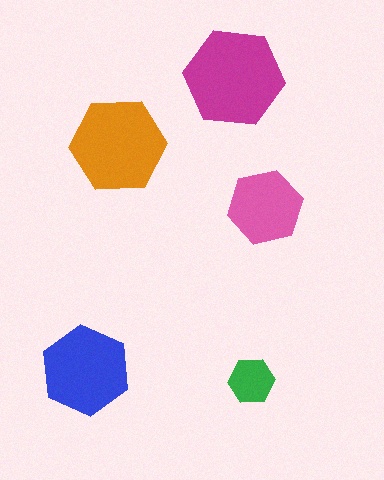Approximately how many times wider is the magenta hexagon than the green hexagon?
About 2 times wider.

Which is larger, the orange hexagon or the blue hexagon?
The orange one.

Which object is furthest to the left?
The blue hexagon is leftmost.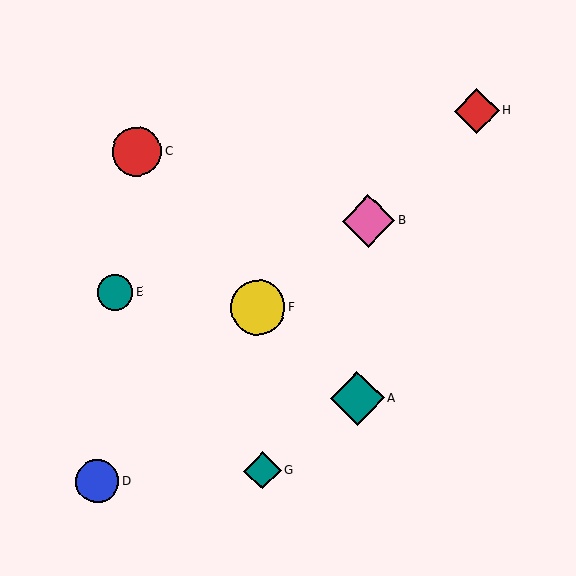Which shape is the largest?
The yellow circle (labeled F) is the largest.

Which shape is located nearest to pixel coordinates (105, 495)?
The blue circle (labeled D) at (97, 481) is nearest to that location.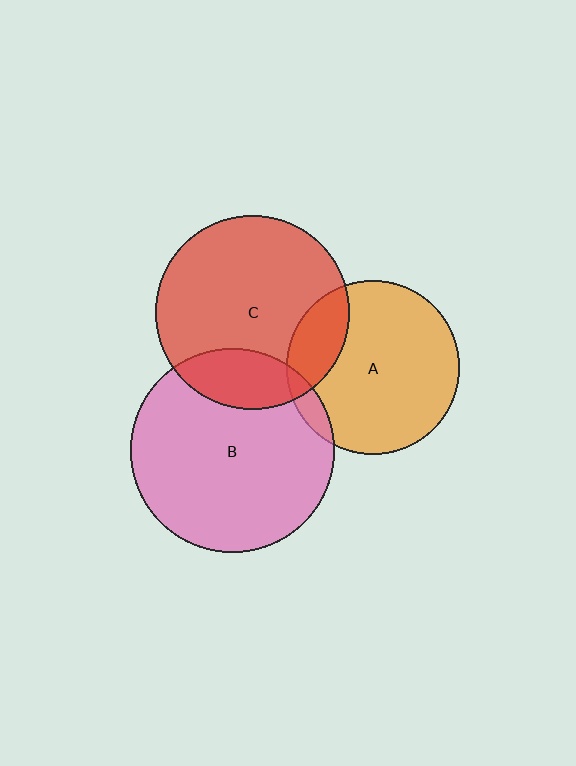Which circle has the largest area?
Circle B (pink).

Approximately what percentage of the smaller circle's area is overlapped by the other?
Approximately 20%.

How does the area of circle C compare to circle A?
Approximately 1.3 times.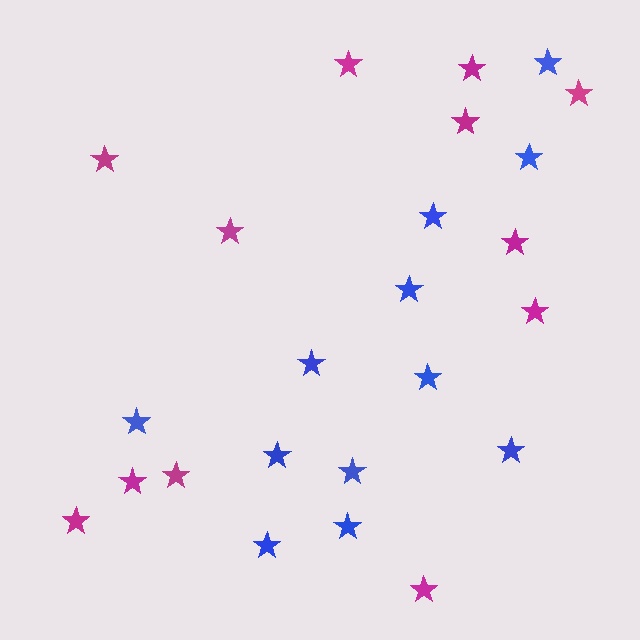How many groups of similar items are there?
There are 2 groups: one group of blue stars (12) and one group of magenta stars (12).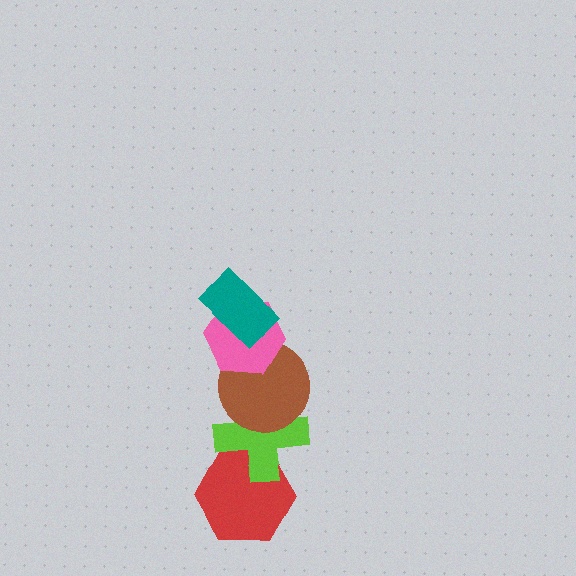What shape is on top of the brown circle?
The pink hexagon is on top of the brown circle.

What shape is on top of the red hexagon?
The lime cross is on top of the red hexagon.